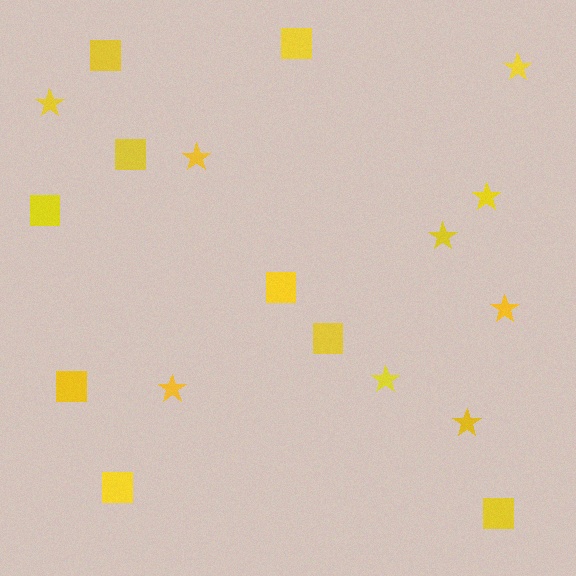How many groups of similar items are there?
There are 2 groups: one group of squares (9) and one group of stars (9).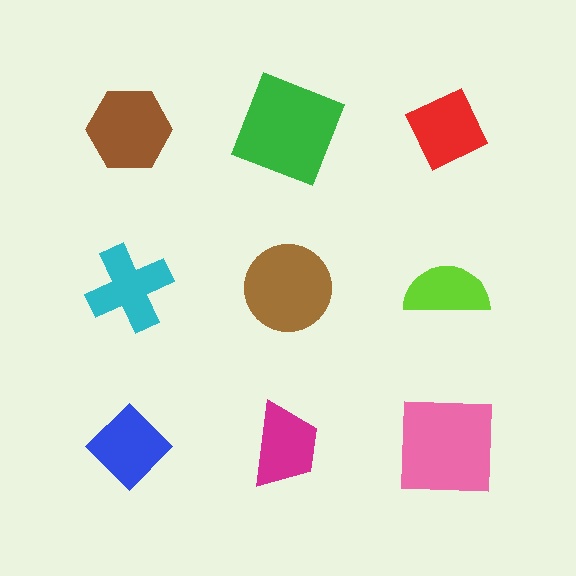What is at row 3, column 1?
A blue diamond.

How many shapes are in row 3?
3 shapes.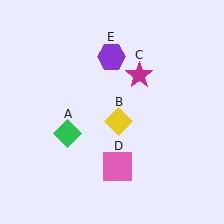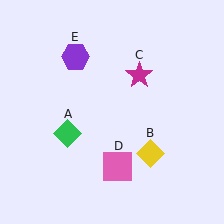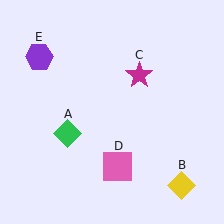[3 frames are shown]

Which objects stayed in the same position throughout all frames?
Green diamond (object A) and magenta star (object C) and pink square (object D) remained stationary.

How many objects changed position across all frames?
2 objects changed position: yellow diamond (object B), purple hexagon (object E).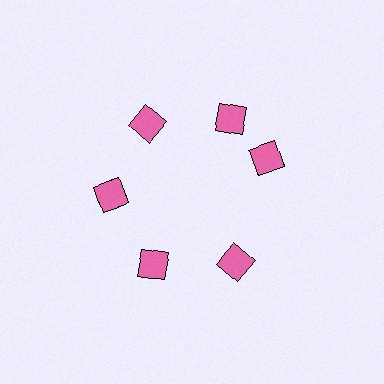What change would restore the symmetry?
The symmetry would be restored by rotating it back into even spacing with its neighbors so that all 6 diamonds sit at equal angles and equal distance from the center.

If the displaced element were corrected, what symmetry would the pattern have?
It would have 6-fold rotational symmetry — the pattern would map onto itself every 60 degrees.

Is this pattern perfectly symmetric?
No. The 6 pink diamonds are arranged in a ring, but one element near the 3 o'clock position is rotated out of alignment along the ring, breaking the 6-fold rotational symmetry.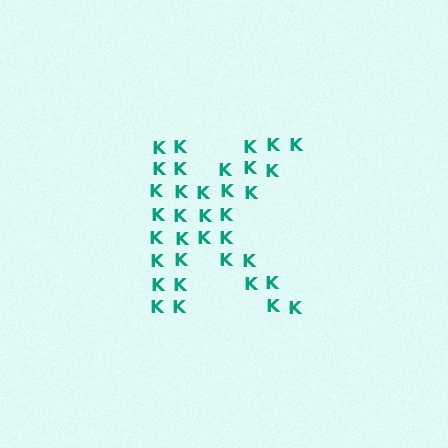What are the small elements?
The small elements are letter K's.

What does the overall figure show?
The overall figure shows the letter K.